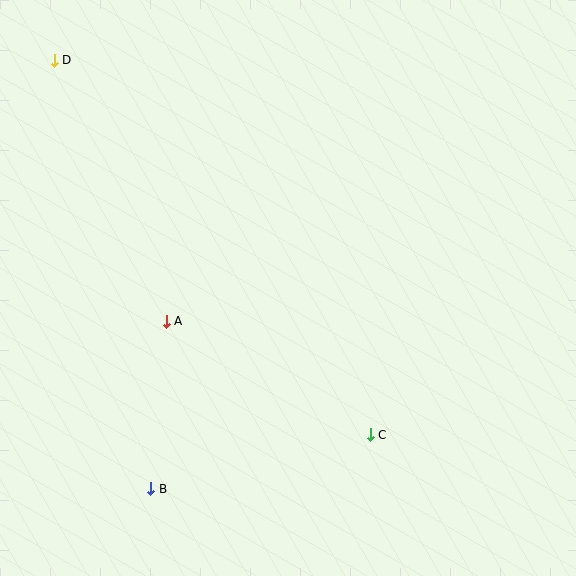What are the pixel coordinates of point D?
Point D is at (54, 60).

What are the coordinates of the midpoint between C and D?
The midpoint between C and D is at (212, 248).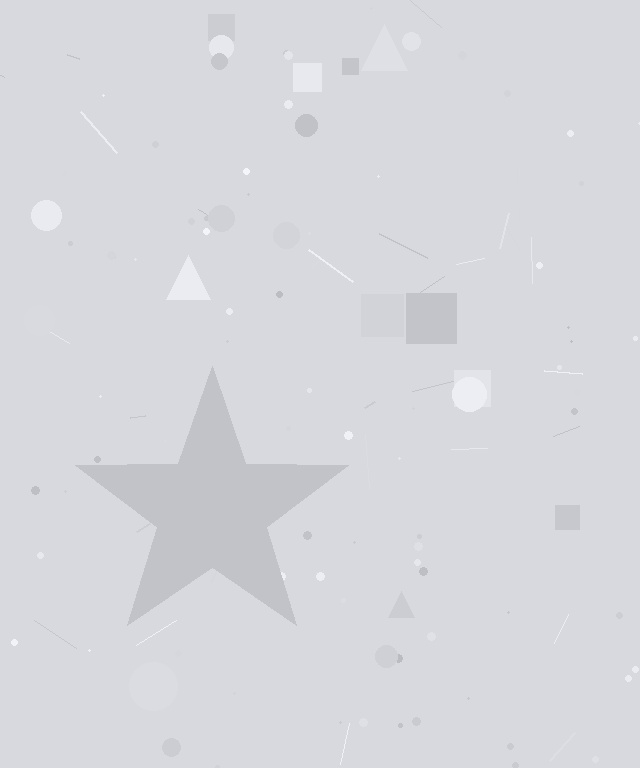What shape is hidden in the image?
A star is hidden in the image.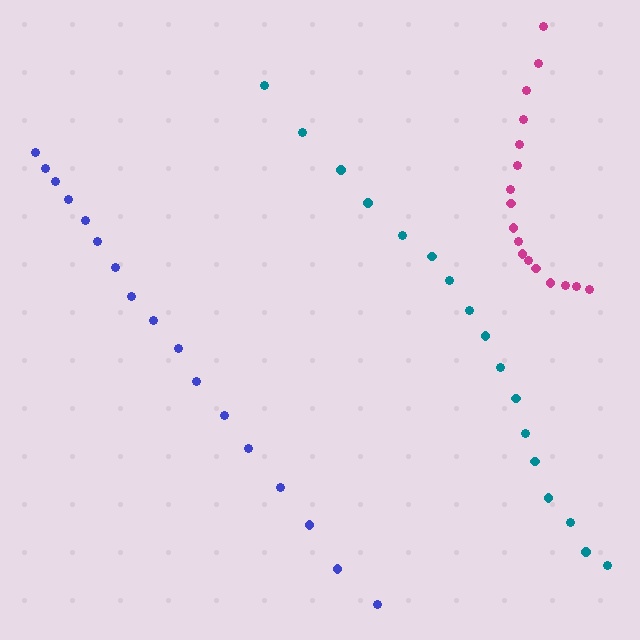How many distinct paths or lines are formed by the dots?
There are 3 distinct paths.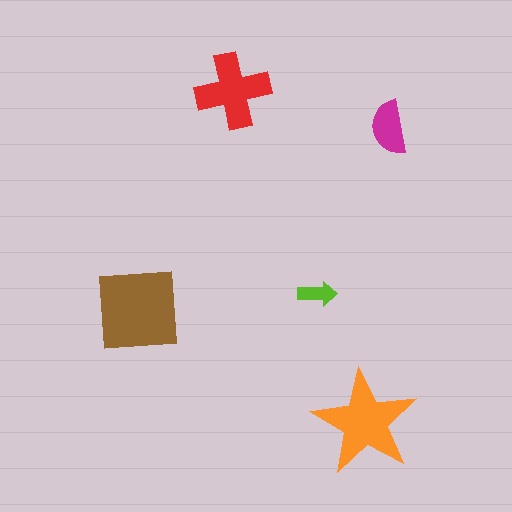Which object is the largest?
The brown square.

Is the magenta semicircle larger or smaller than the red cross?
Smaller.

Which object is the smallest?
The lime arrow.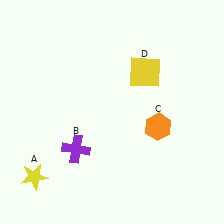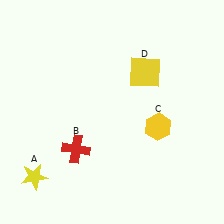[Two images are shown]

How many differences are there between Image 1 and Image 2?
There are 2 differences between the two images.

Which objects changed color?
B changed from purple to red. C changed from orange to yellow.